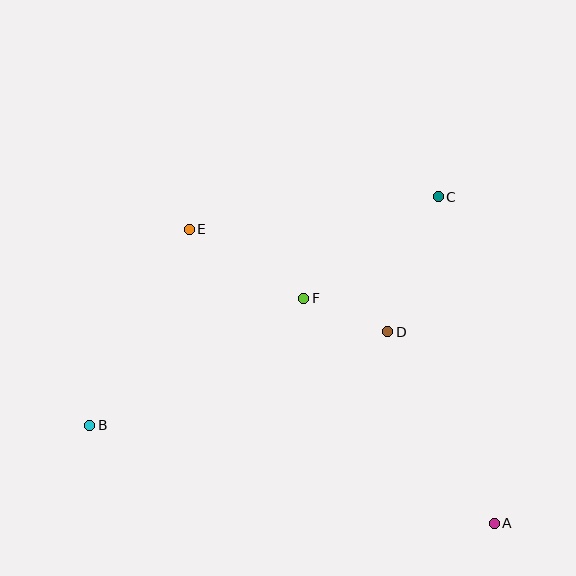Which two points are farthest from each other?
Points A and E are farthest from each other.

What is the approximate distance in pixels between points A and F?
The distance between A and F is approximately 295 pixels.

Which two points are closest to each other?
Points D and F are closest to each other.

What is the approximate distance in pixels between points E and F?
The distance between E and F is approximately 133 pixels.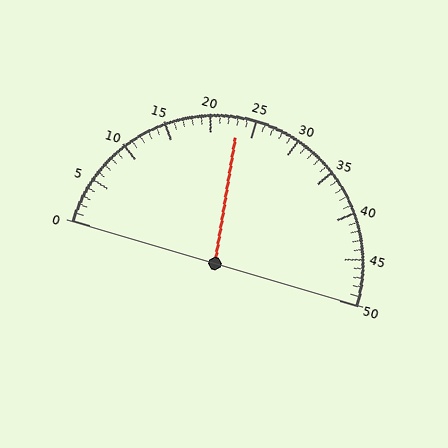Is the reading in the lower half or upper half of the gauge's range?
The reading is in the lower half of the range (0 to 50).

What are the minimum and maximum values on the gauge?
The gauge ranges from 0 to 50.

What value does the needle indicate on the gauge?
The needle indicates approximately 23.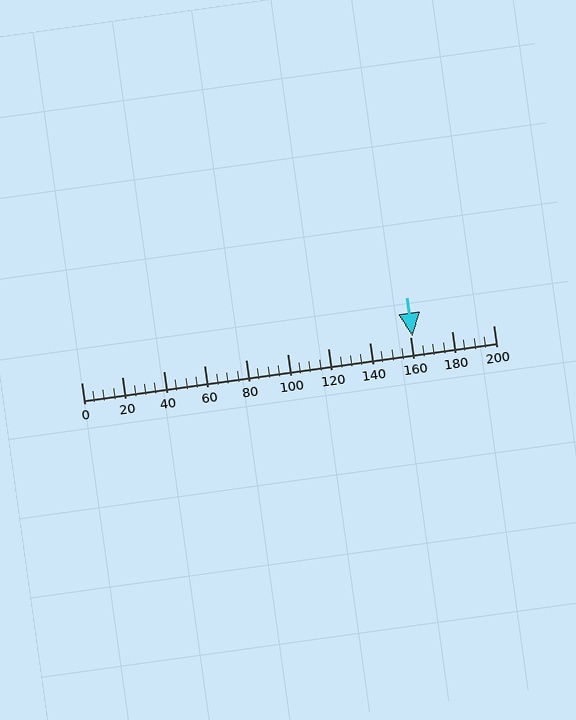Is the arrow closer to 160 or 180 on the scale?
The arrow is closer to 160.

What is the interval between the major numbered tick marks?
The major tick marks are spaced 20 units apart.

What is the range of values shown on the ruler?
The ruler shows values from 0 to 200.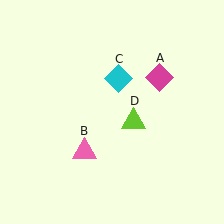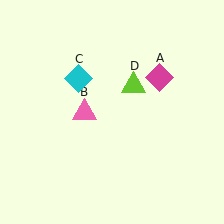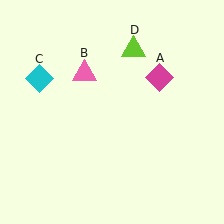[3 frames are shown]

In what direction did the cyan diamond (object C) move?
The cyan diamond (object C) moved left.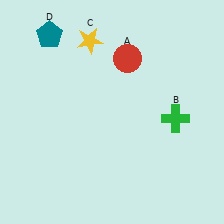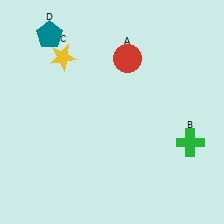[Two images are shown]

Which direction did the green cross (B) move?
The green cross (B) moved down.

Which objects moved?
The objects that moved are: the green cross (B), the yellow star (C).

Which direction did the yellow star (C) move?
The yellow star (C) moved left.